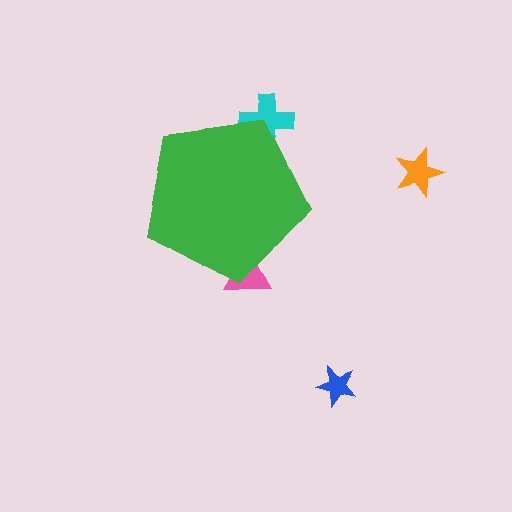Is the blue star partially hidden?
No, the blue star is fully visible.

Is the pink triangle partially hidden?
Yes, the pink triangle is partially hidden behind the green pentagon.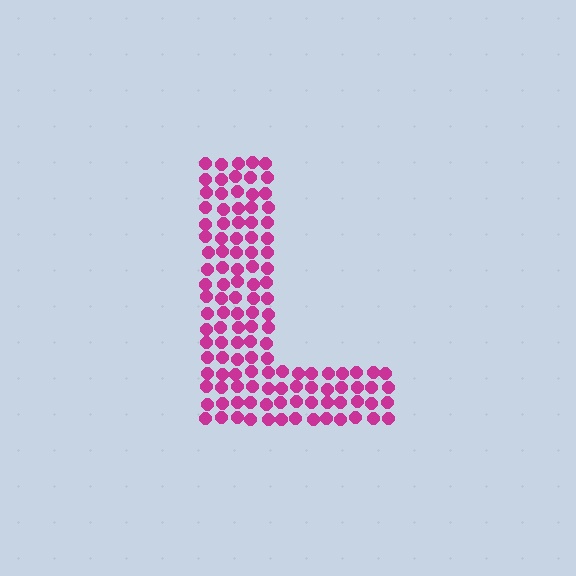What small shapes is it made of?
It is made of small circles.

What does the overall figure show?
The overall figure shows the letter L.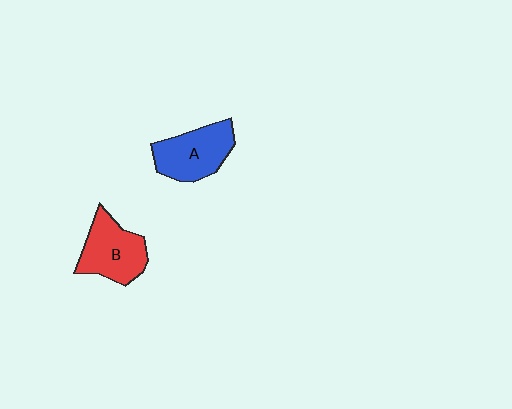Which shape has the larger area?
Shape B (red).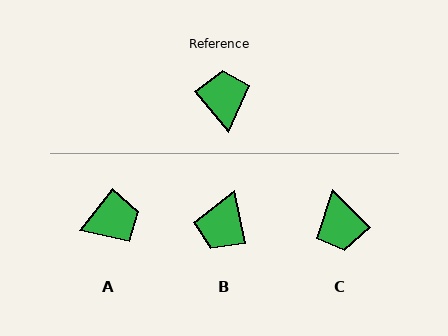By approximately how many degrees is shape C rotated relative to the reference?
Approximately 174 degrees clockwise.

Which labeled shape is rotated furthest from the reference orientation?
C, about 174 degrees away.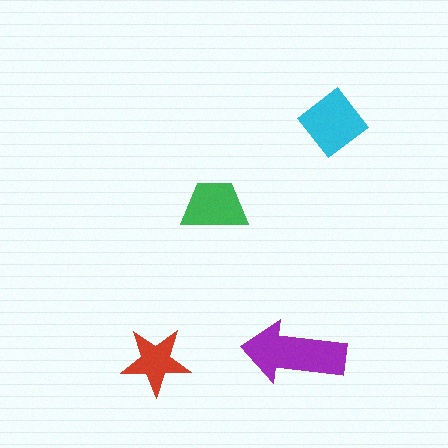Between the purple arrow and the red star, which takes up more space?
The purple arrow.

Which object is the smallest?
The red star.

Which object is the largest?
The purple arrow.